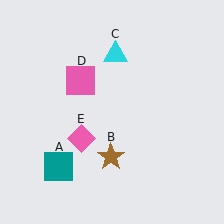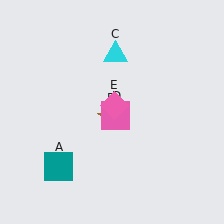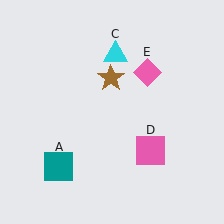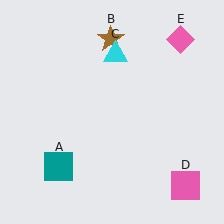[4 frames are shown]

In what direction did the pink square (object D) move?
The pink square (object D) moved down and to the right.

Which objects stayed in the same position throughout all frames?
Teal square (object A) and cyan triangle (object C) remained stationary.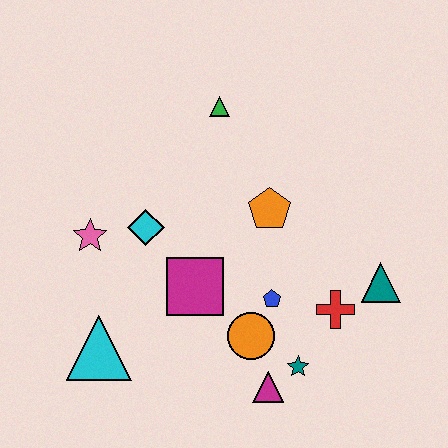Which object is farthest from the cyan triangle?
The teal triangle is farthest from the cyan triangle.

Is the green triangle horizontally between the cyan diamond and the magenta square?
No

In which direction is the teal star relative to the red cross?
The teal star is below the red cross.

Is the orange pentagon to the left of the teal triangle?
Yes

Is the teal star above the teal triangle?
No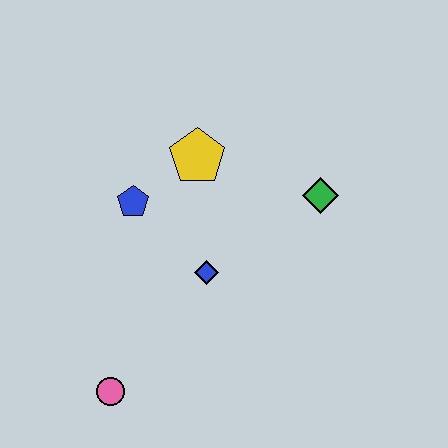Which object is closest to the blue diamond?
The blue pentagon is closest to the blue diamond.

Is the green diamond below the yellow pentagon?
Yes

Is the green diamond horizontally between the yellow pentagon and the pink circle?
No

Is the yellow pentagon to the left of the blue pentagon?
No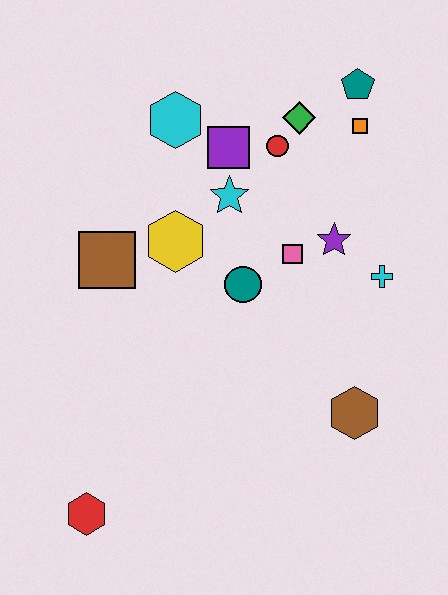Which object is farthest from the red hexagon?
The teal pentagon is farthest from the red hexagon.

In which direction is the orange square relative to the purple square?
The orange square is to the right of the purple square.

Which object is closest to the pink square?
The purple star is closest to the pink square.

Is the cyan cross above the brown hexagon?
Yes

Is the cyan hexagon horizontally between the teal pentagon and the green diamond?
No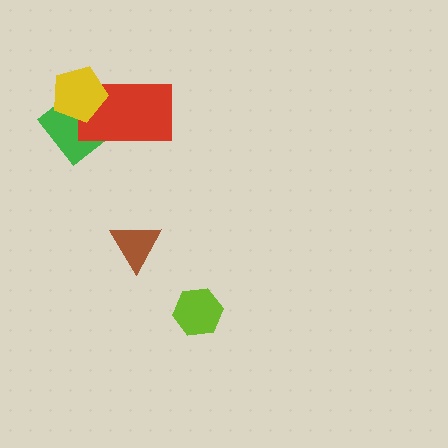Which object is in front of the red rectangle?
The yellow pentagon is in front of the red rectangle.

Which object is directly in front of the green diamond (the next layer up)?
The red rectangle is directly in front of the green diamond.